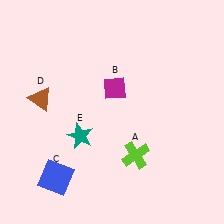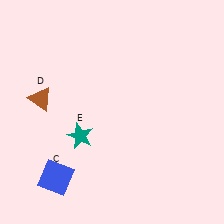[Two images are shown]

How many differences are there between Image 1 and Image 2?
There are 2 differences between the two images.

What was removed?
The lime cross (A), the magenta diamond (B) were removed in Image 2.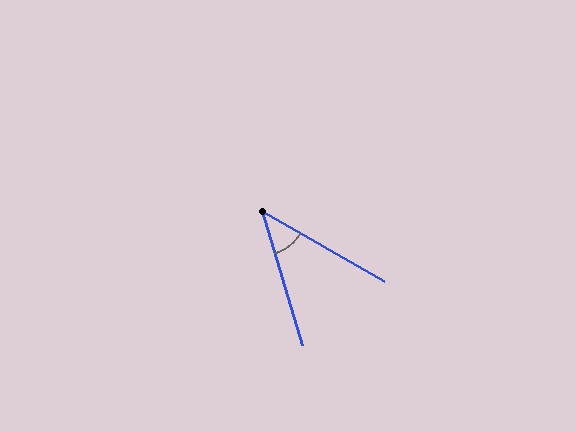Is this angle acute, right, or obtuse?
It is acute.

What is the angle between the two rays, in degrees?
Approximately 44 degrees.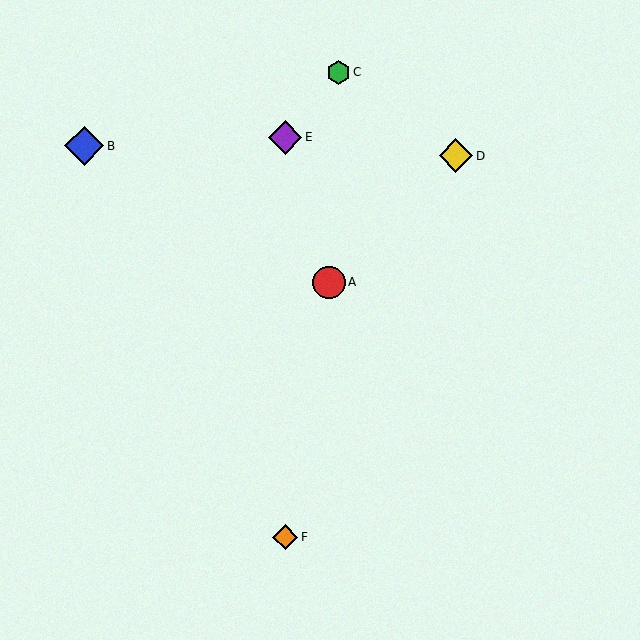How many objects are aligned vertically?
2 objects (E, F) are aligned vertically.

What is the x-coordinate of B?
Object B is at x≈84.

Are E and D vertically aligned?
No, E is at x≈285 and D is at x≈456.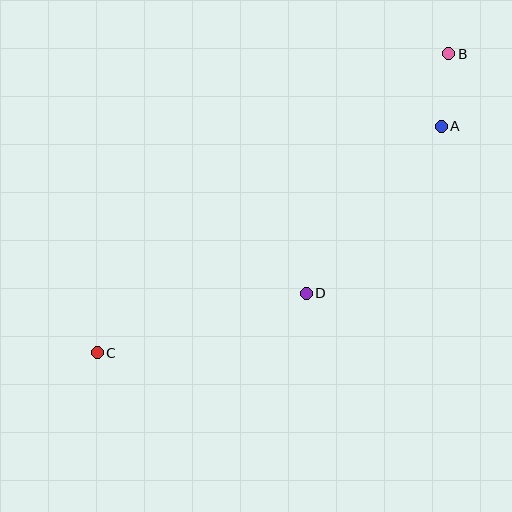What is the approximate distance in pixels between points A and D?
The distance between A and D is approximately 215 pixels.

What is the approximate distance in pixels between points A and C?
The distance between A and C is approximately 412 pixels.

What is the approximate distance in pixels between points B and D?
The distance between B and D is approximately 279 pixels.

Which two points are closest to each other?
Points A and B are closest to each other.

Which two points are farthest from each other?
Points B and C are farthest from each other.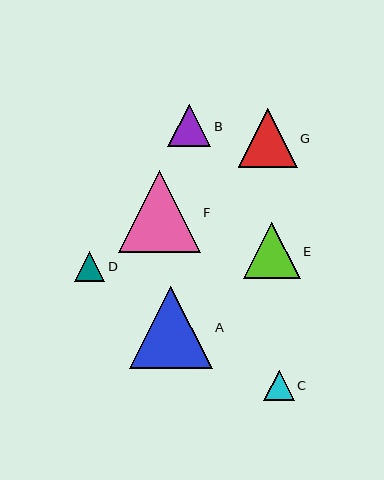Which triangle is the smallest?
Triangle D is the smallest with a size of approximately 30 pixels.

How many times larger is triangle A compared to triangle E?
Triangle A is approximately 1.5 times the size of triangle E.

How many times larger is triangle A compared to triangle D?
Triangle A is approximately 2.8 times the size of triangle D.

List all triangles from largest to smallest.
From largest to smallest: A, F, G, E, B, C, D.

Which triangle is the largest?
Triangle A is the largest with a size of approximately 82 pixels.